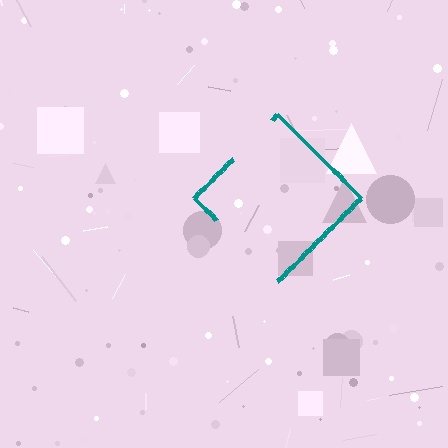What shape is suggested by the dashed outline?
The dashed outline suggests a diamond.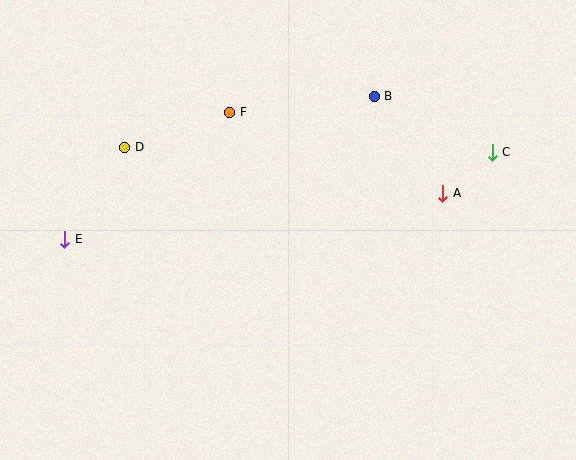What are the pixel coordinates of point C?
Point C is at (492, 152).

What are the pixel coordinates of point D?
Point D is at (125, 147).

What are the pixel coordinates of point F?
Point F is at (230, 112).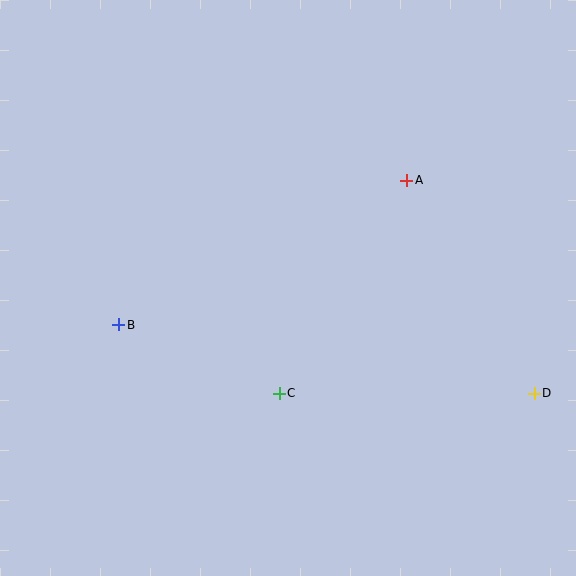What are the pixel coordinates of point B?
Point B is at (119, 325).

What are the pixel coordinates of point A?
Point A is at (407, 180).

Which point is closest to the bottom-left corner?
Point B is closest to the bottom-left corner.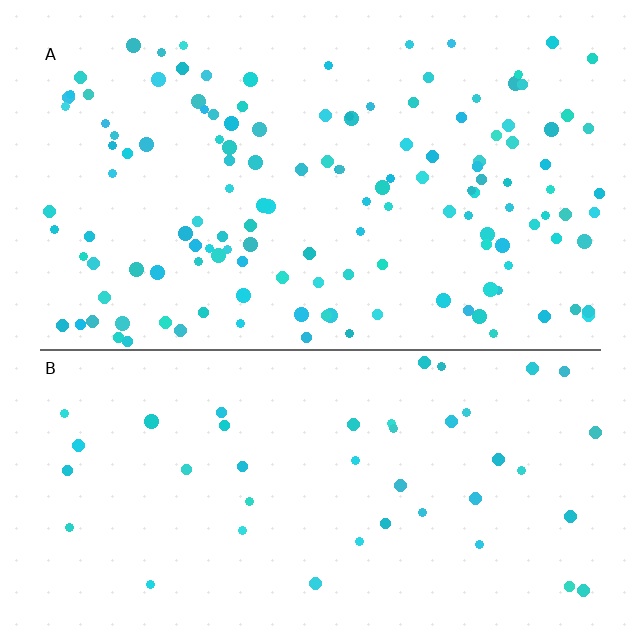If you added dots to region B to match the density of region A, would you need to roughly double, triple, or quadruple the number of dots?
Approximately triple.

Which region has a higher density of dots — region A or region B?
A (the top).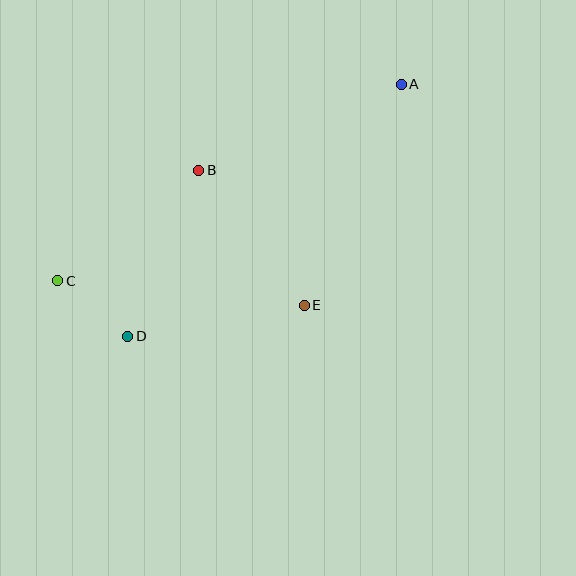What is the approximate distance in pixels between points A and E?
The distance between A and E is approximately 242 pixels.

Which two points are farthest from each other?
Points A and C are farthest from each other.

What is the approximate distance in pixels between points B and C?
The distance between B and C is approximately 179 pixels.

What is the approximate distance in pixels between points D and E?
The distance between D and E is approximately 179 pixels.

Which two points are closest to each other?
Points C and D are closest to each other.